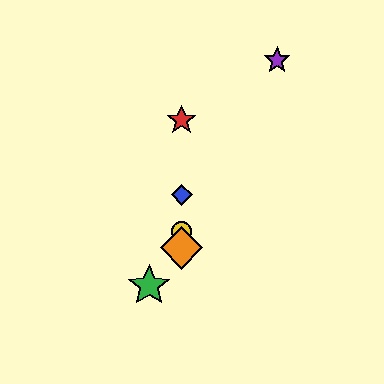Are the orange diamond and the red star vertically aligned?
Yes, both are at x≈182.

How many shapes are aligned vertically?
4 shapes (the red star, the blue diamond, the yellow circle, the orange diamond) are aligned vertically.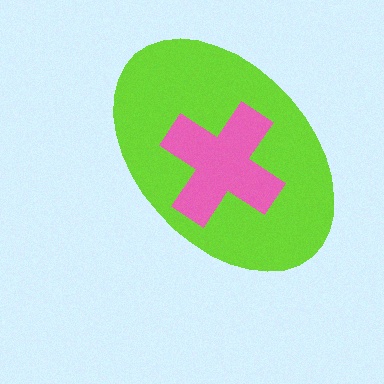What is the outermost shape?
The lime ellipse.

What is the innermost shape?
The pink cross.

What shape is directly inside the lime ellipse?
The pink cross.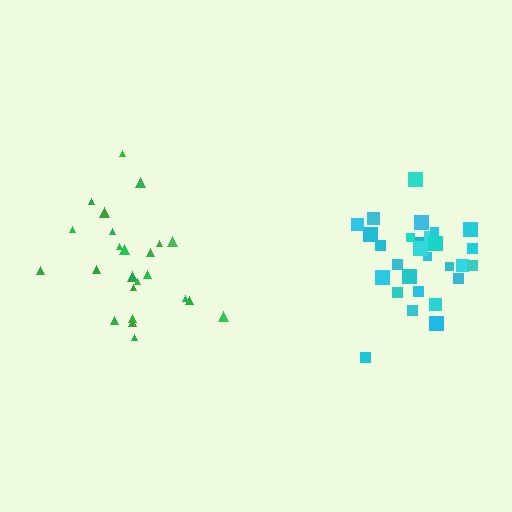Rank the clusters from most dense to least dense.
cyan, green.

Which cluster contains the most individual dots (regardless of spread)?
Cyan (28).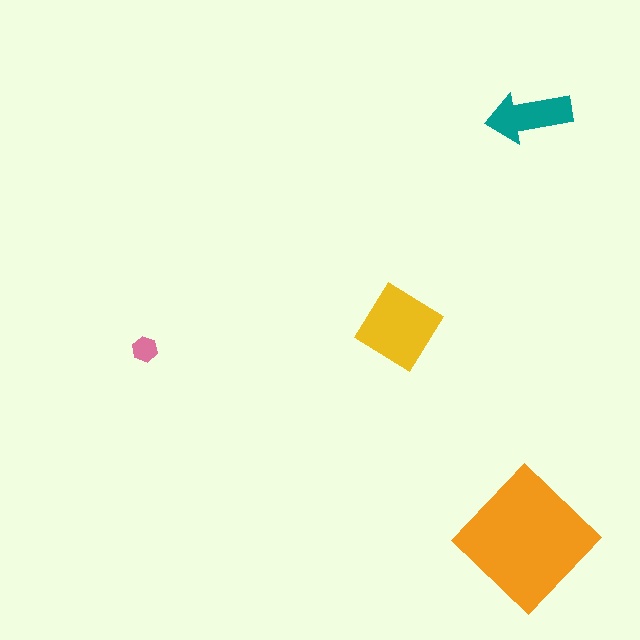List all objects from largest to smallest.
The orange diamond, the yellow diamond, the teal arrow, the pink hexagon.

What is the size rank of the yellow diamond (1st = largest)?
2nd.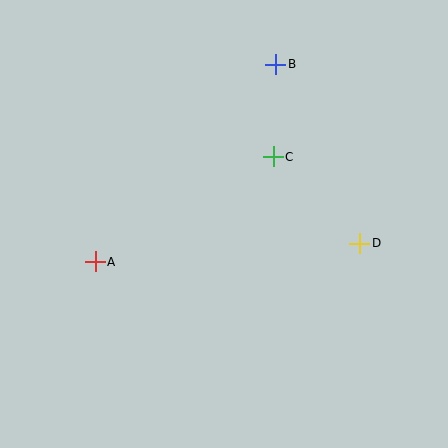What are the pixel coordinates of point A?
Point A is at (95, 262).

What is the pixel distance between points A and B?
The distance between A and B is 267 pixels.